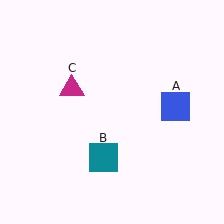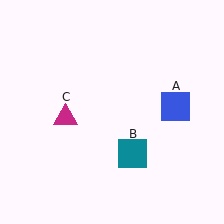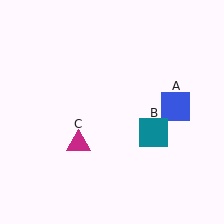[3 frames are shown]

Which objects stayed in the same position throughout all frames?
Blue square (object A) remained stationary.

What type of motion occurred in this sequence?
The teal square (object B), magenta triangle (object C) rotated counterclockwise around the center of the scene.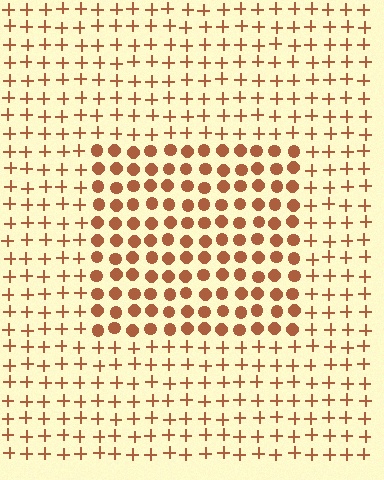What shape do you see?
I see a rectangle.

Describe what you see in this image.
The image is filled with small brown elements arranged in a uniform grid. A rectangle-shaped region contains circles, while the surrounding area contains plus signs. The boundary is defined purely by the change in element shape.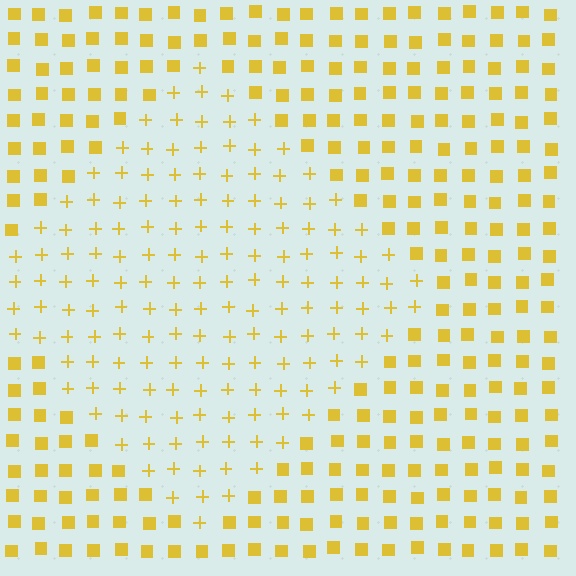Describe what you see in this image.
The image is filled with small yellow elements arranged in a uniform grid. A diamond-shaped region contains plus signs, while the surrounding area contains squares. The boundary is defined purely by the change in element shape.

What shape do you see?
I see a diamond.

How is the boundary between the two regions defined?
The boundary is defined by a change in element shape: plus signs inside vs. squares outside. All elements share the same color and spacing.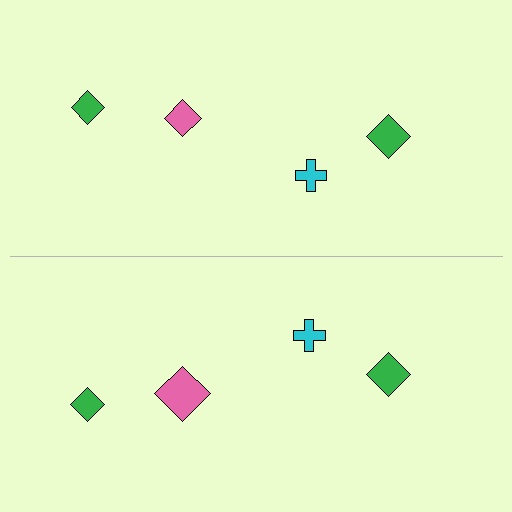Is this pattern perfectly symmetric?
No, the pattern is not perfectly symmetric. The pink diamond on the bottom side has a different size than its mirror counterpart.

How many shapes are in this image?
There are 8 shapes in this image.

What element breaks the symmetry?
The pink diamond on the bottom side has a different size than its mirror counterpart.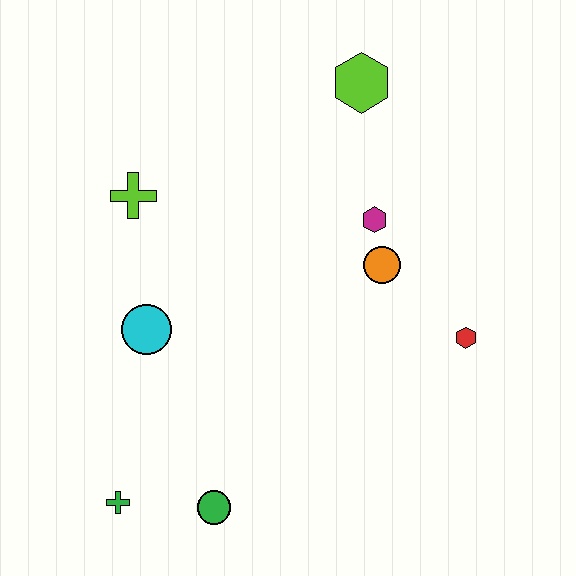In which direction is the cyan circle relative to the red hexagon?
The cyan circle is to the left of the red hexagon.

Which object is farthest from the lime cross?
The red hexagon is farthest from the lime cross.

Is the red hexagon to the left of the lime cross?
No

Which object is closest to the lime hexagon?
The magenta hexagon is closest to the lime hexagon.